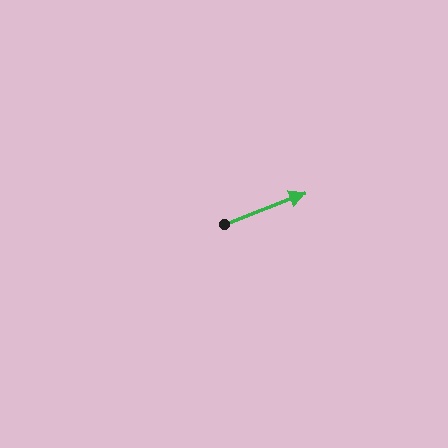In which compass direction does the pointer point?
East.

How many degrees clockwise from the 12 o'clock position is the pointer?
Approximately 69 degrees.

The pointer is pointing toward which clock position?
Roughly 2 o'clock.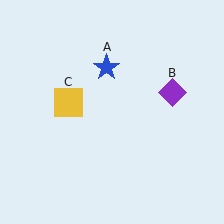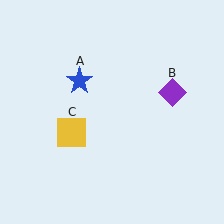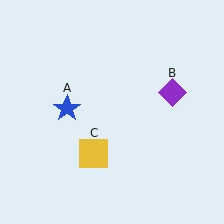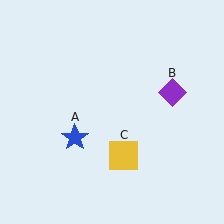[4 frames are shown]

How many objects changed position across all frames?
2 objects changed position: blue star (object A), yellow square (object C).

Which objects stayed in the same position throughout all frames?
Purple diamond (object B) remained stationary.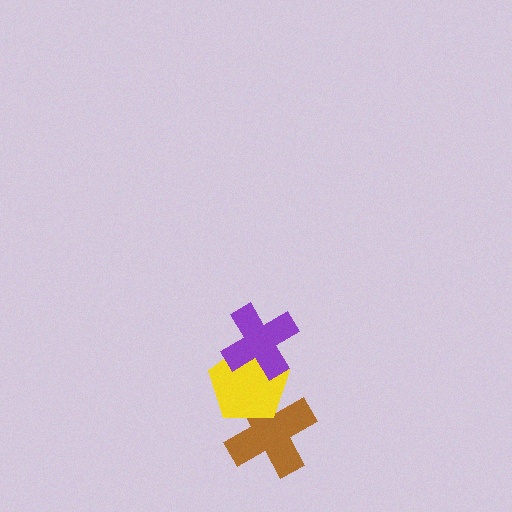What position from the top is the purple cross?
The purple cross is 1st from the top.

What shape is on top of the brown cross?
The yellow pentagon is on top of the brown cross.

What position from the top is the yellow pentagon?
The yellow pentagon is 2nd from the top.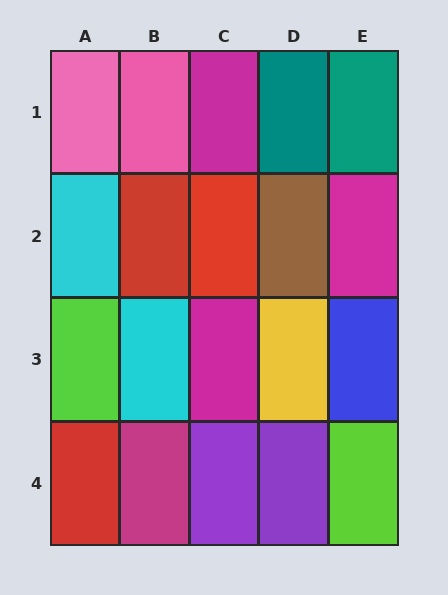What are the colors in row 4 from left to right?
Red, magenta, purple, purple, lime.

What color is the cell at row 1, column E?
Teal.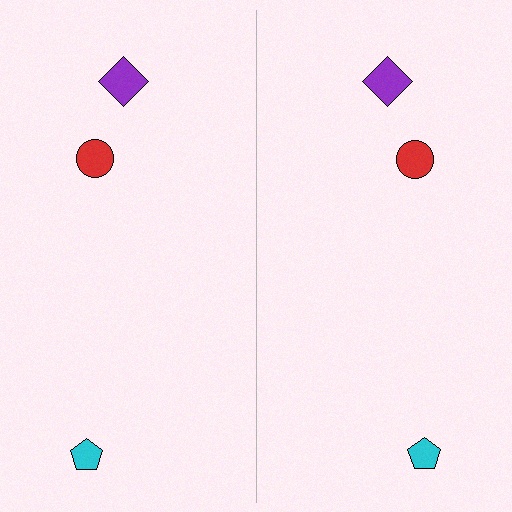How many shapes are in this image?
There are 6 shapes in this image.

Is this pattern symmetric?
Yes, this pattern has bilateral (reflection) symmetry.